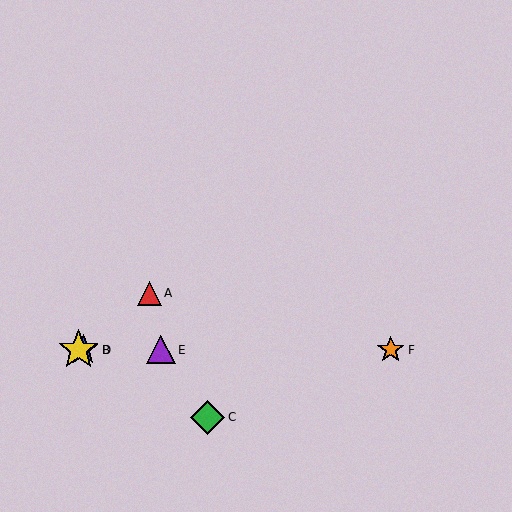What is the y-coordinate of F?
Object F is at y≈350.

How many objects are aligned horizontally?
4 objects (B, D, E, F) are aligned horizontally.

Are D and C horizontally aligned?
No, D is at y≈350 and C is at y≈417.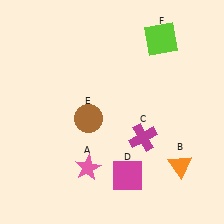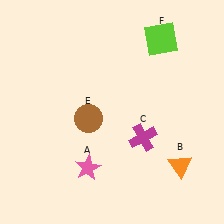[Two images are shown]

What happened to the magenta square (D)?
The magenta square (D) was removed in Image 2. It was in the bottom-right area of Image 1.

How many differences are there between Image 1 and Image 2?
There is 1 difference between the two images.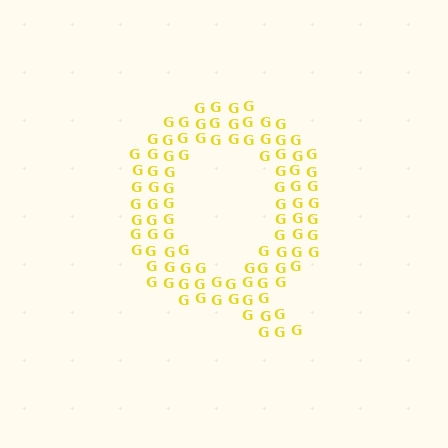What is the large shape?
The large shape is the letter Q.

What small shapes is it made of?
It is made of small letter G's.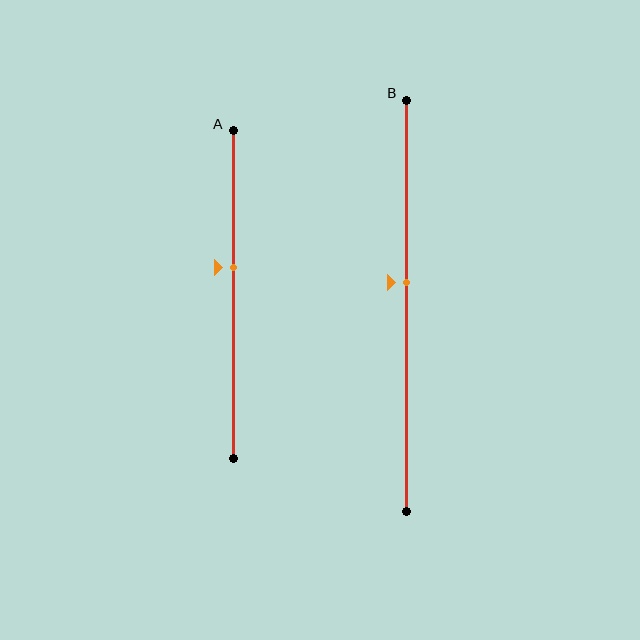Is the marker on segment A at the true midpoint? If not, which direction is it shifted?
No, the marker on segment A is shifted upward by about 8% of the segment length.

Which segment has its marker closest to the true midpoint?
Segment B has its marker closest to the true midpoint.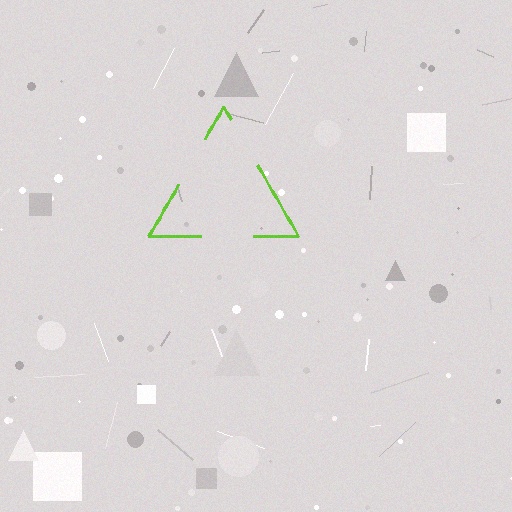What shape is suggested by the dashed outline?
The dashed outline suggests a triangle.